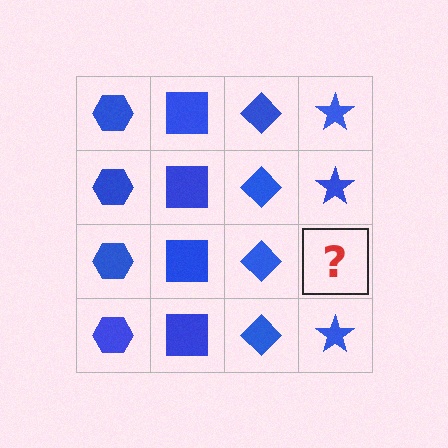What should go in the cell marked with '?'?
The missing cell should contain a blue star.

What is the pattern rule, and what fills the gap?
The rule is that each column has a consistent shape. The gap should be filled with a blue star.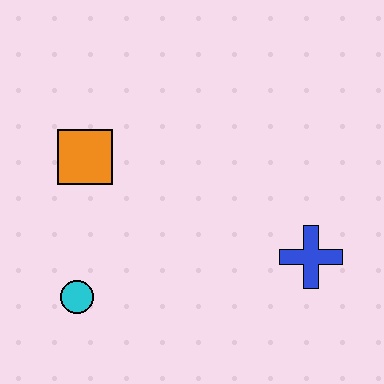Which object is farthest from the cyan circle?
The blue cross is farthest from the cyan circle.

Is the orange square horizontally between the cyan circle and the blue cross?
Yes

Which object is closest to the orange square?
The cyan circle is closest to the orange square.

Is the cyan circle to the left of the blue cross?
Yes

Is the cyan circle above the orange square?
No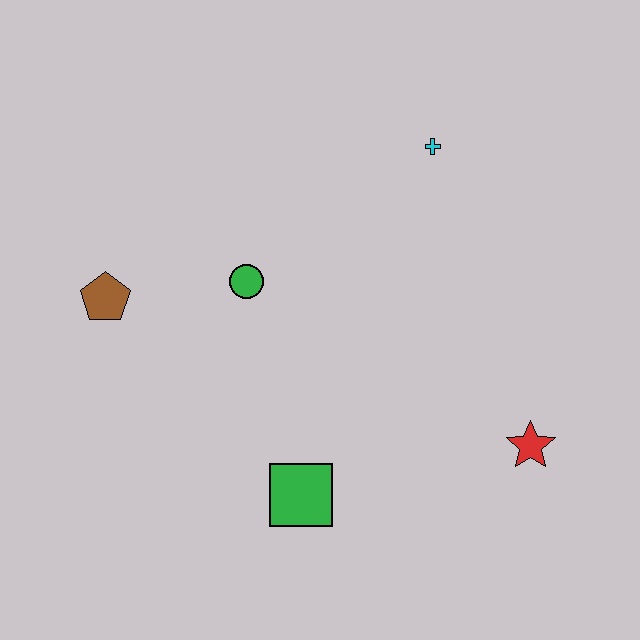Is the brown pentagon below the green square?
No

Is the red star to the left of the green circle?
No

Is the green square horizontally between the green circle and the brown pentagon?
No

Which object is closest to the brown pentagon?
The green circle is closest to the brown pentagon.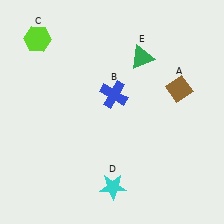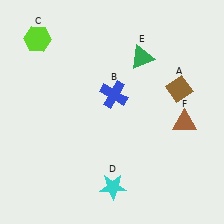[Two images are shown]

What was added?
A brown triangle (F) was added in Image 2.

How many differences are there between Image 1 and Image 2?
There is 1 difference between the two images.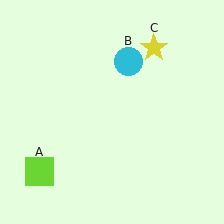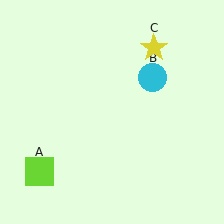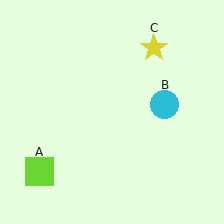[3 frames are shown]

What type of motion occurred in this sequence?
The cyan circle (object B) rotated clockwise around the center of the scene.